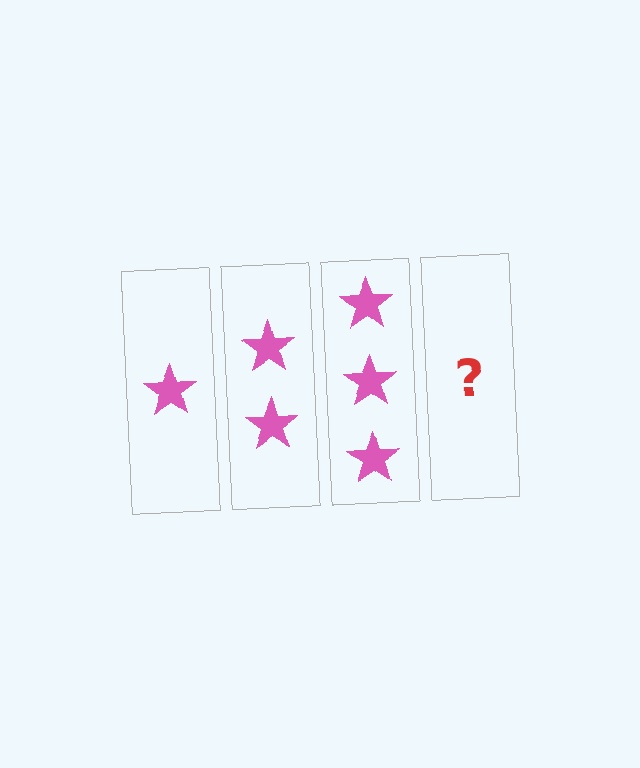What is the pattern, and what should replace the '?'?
The pattern is that each step adds one more star. The '?' should be 4 stars.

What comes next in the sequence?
The next element should be 4 stars.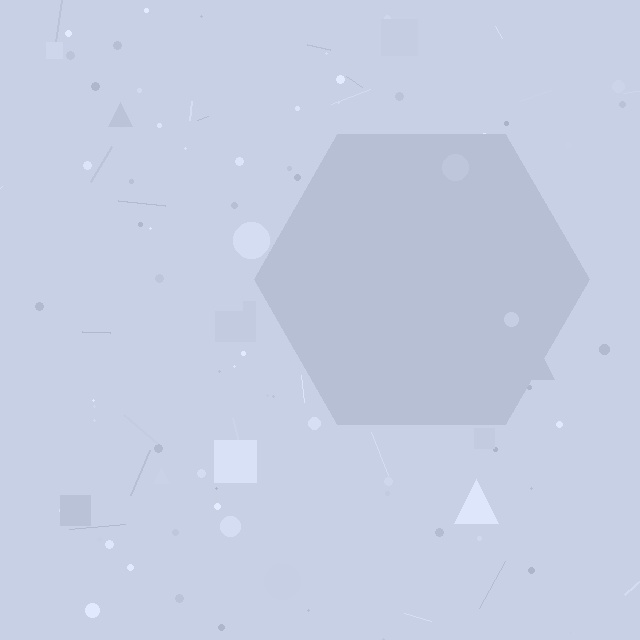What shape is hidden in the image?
A hexagon is hidden in the image.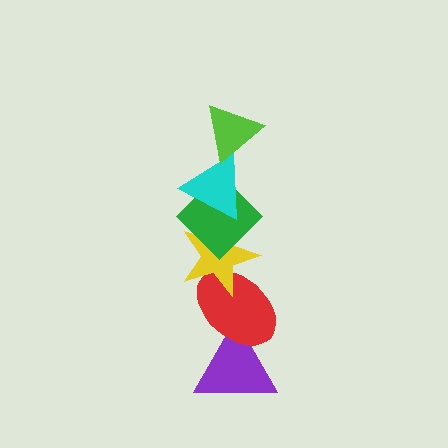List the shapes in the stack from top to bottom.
From top to bottom: the lime triangle, the cyan triangle, the green diamond, the yellow star, the red ellipse, the purple triangle.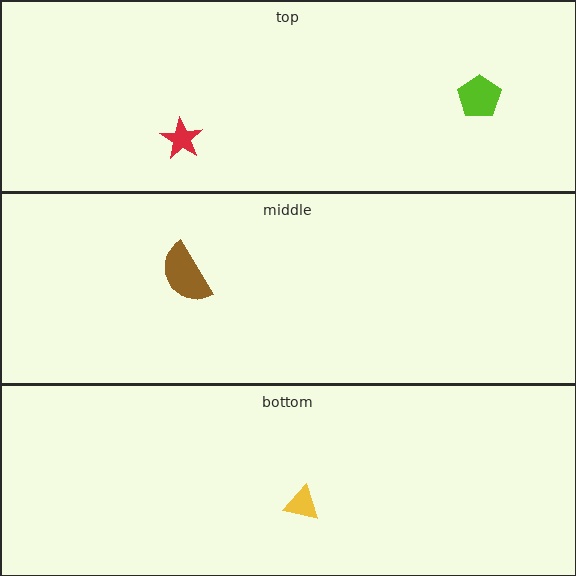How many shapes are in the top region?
2.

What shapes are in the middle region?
The brown semicircle.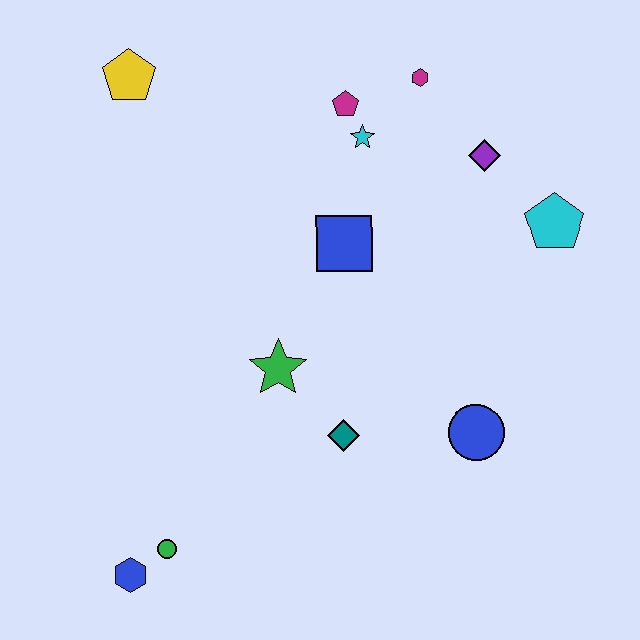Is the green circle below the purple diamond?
Yes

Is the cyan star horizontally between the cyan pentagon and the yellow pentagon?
Yes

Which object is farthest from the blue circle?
The yellow pentagon is farthest from the blue circle.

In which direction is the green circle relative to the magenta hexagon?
The green circle is below the magenta hexagon.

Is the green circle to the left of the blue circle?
Yes